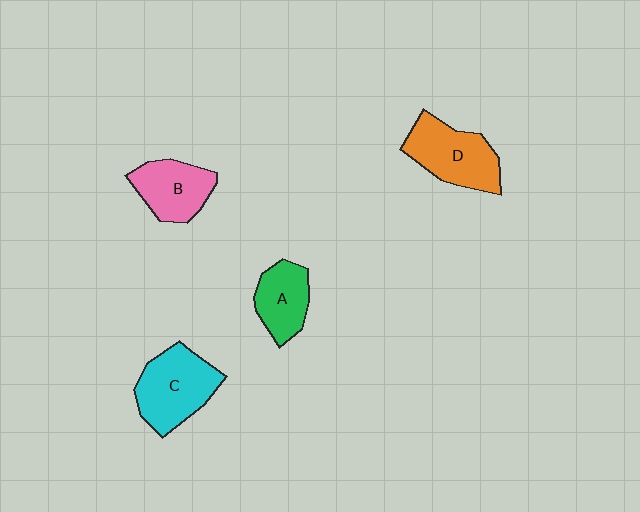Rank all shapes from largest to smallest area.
From largest to smallest: C (cyan), D (orange), B (pink), A (green).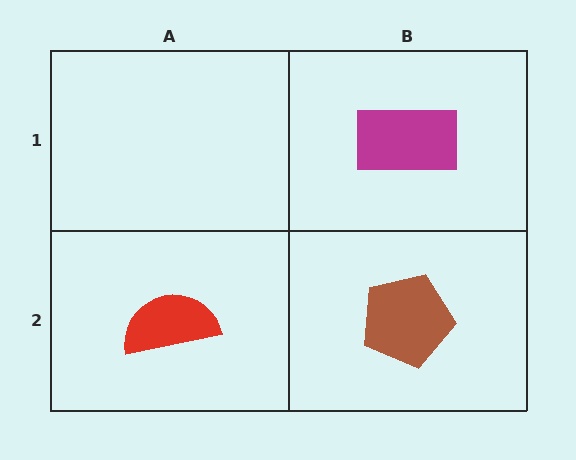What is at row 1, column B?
A magenta rectangle.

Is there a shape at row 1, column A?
No, that cell is empty.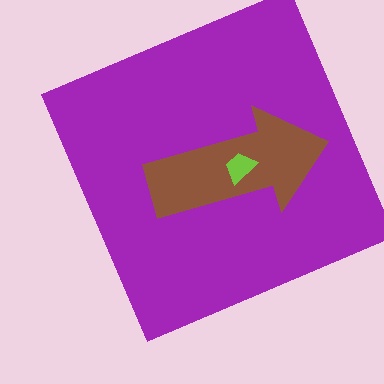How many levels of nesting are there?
3.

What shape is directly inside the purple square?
The brown arrow.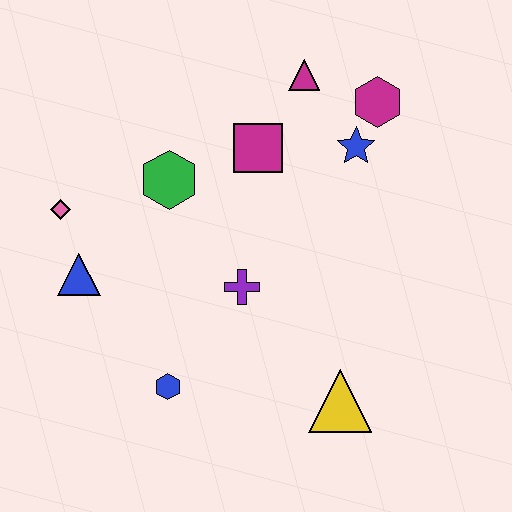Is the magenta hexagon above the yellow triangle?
Yes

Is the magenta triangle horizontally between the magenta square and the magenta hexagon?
Yes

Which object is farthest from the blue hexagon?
The magenta hexagon is farthest from the blue hexagon.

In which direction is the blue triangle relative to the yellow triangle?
The blue triangle is to the left of the yellow triangle.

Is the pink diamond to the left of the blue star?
Yes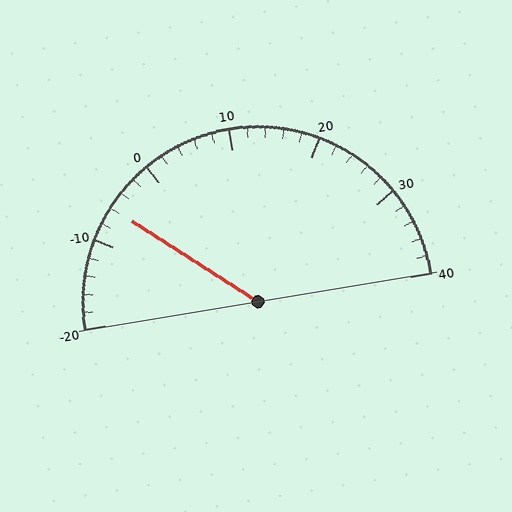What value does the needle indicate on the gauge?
The needle indicates approximately -6.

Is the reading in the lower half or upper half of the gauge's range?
The reading is in the lower half of the range (-20 to 40).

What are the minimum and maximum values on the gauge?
The gauge ranges from -20 to 40.